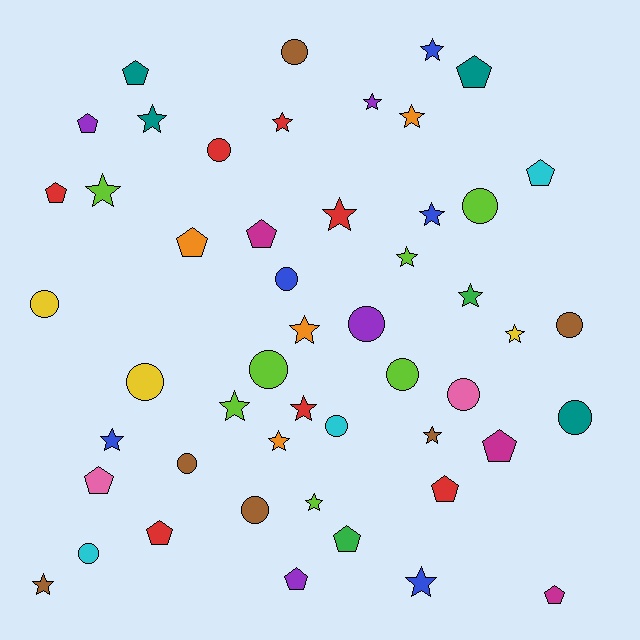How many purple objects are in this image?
There are 4 purple objects.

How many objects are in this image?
There are 50 objects.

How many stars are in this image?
There are 20 stars.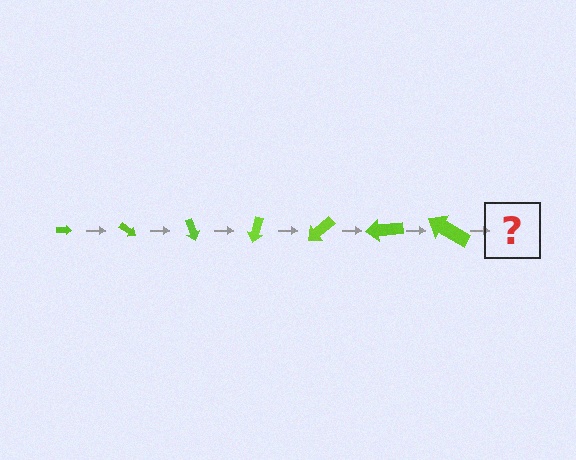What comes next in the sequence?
The next element should be an arrow, larger than the previous one and rotated 245 degrees from the start.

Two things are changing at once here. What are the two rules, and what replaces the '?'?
The two rules are that the arrow grows larger each step and it rotates 35 degrees each step. The '?' should be an arrow, larger than the previous one and rotated 245 degrees from the start.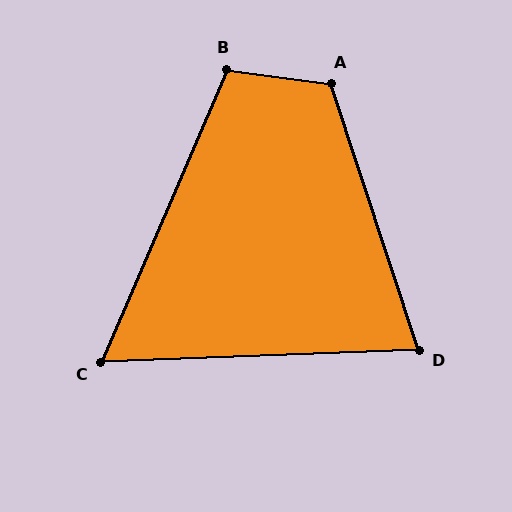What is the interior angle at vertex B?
Approximately 106 degrees (obtuse).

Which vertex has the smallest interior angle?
C, at approximately 64 degrees.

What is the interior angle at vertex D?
Approximately 74 degrees (acute).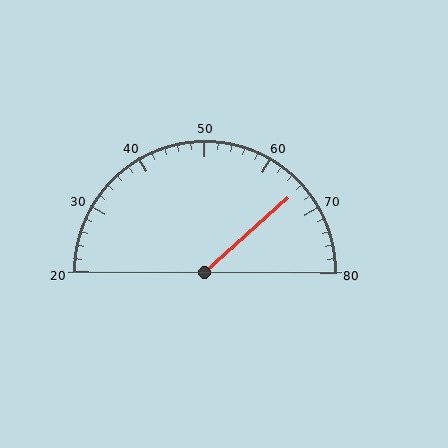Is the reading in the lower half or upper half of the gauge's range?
The reading is in the upper half of the range (20 to 80).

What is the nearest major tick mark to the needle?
The nearest major tick mark is 70.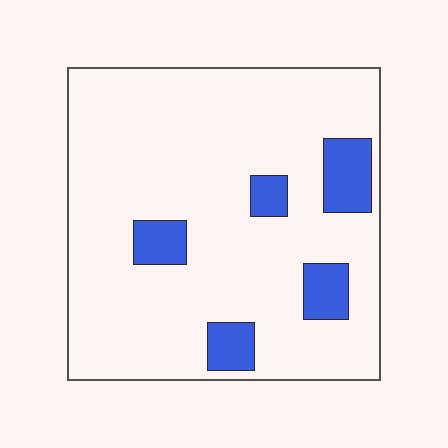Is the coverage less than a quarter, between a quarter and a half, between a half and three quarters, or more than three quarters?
Less than a quarter.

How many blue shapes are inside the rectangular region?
5.